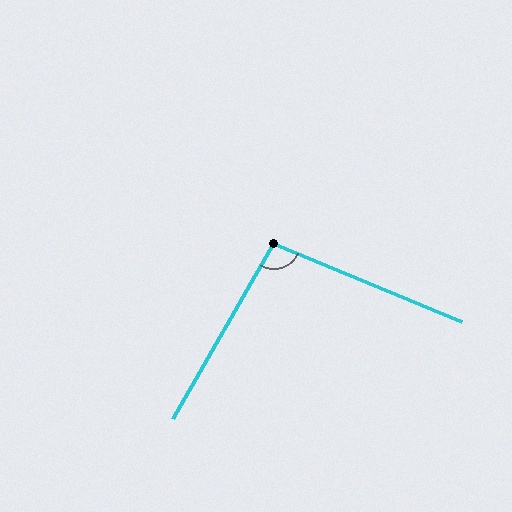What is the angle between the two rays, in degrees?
Approximately 97 degrees.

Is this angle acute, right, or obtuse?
It is obtuse.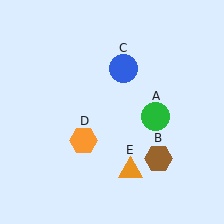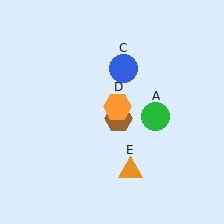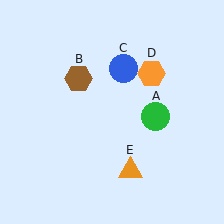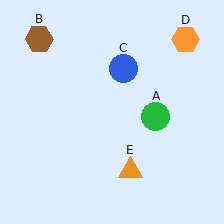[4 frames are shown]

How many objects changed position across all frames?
2 objects changed position: brown hexagon (object B), orange hexagon (object D).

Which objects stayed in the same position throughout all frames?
Green circle (object A) and blue circle (object C) and orange triangle (object E) remained stationary.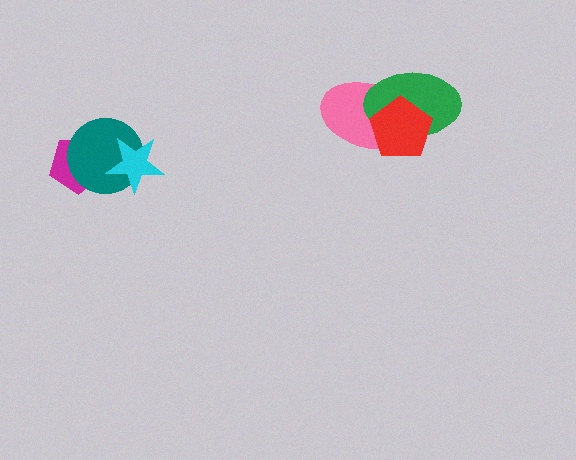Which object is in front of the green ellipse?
The red pentagon is in front of the green ellipse.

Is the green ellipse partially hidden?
Yes, it is partially covered by another shape.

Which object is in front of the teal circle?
The cyan star is in front of the teal circle.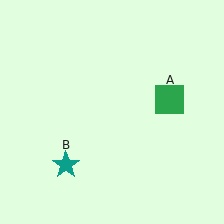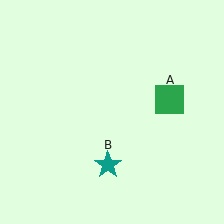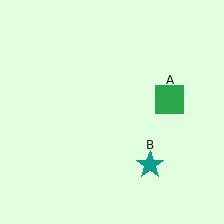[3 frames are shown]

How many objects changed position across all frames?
1 object changed position: teal star (object B).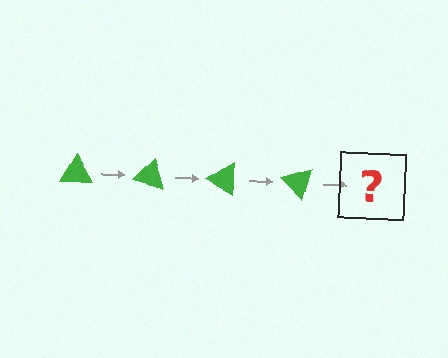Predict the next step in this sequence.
The next step is a green triangle rotated 60 degrees.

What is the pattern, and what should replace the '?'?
The pattern is that the triangle rotates 15 degrees each step. The '?' should be a green triangle rotated 60 degrees.